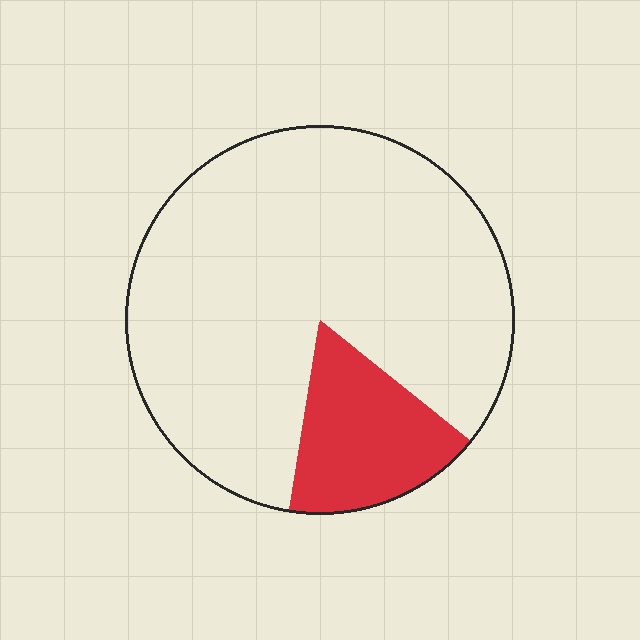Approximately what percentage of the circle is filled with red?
Approximately 15%.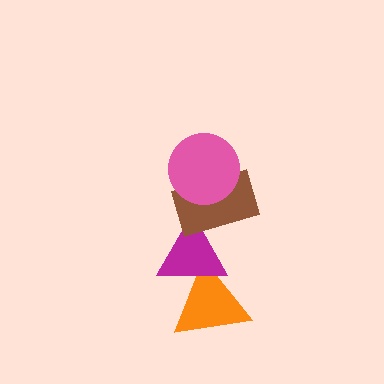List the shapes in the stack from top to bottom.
From top to bottom: the pink circle, the brown rectangle, the magenta triangle, the orange triangle.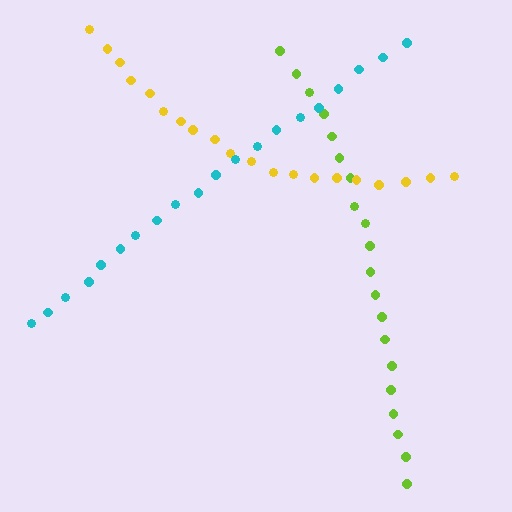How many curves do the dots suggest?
There are 3 distinct paths.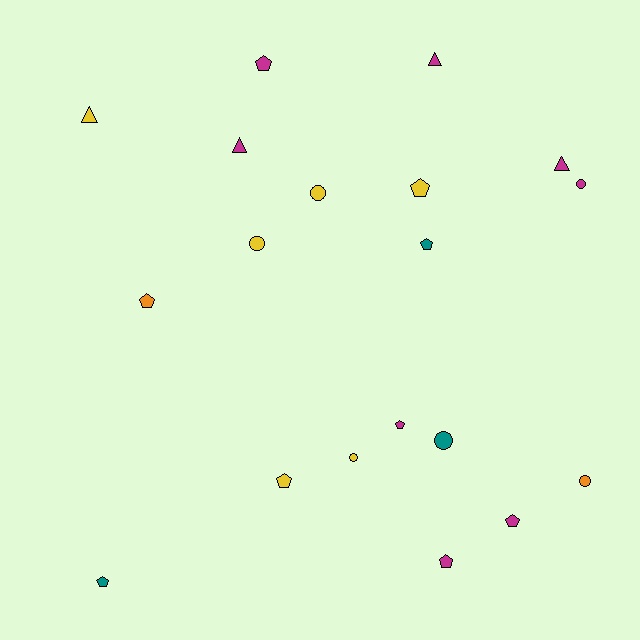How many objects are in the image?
There are 19 objects.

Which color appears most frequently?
Magenta, with 8 objects.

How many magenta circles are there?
There is 1 magenta circle.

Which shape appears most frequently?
Pentagon, with 9 objects.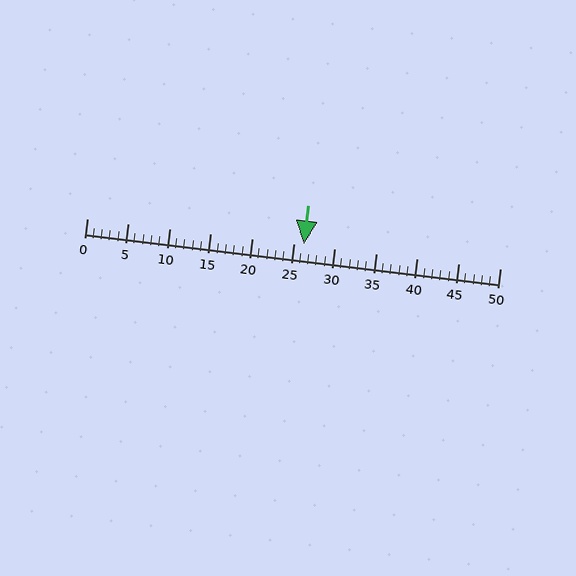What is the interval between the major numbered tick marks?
The major tick marks are spaced 5 units apart.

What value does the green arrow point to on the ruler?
The green arrow points to approximately 26.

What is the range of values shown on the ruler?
The ruler shows values from 0 to 50.